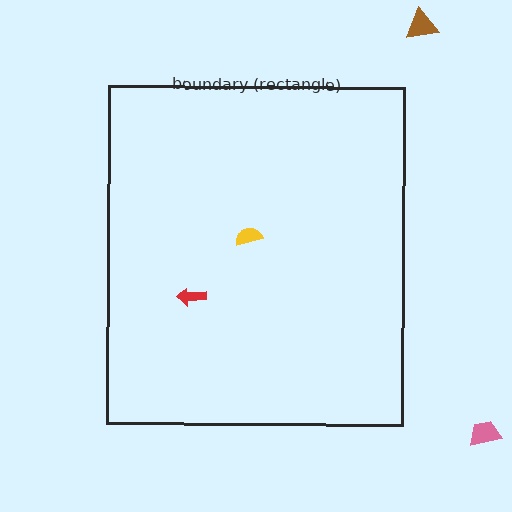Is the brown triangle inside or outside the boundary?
Outside.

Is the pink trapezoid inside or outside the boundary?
Outside.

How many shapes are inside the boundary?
2 inside, 2 outside.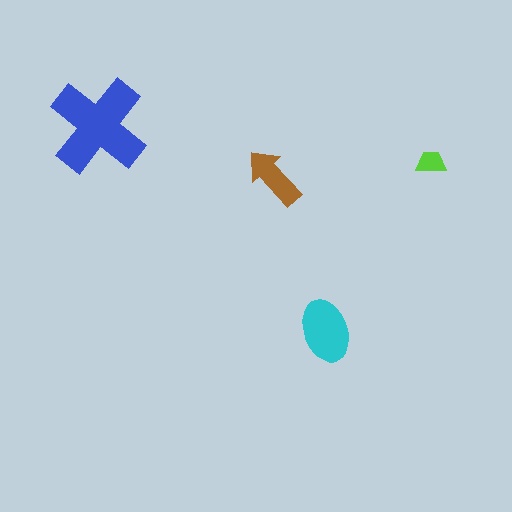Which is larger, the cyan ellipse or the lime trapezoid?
The cyan ellipse.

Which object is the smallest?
The lime trapezoid.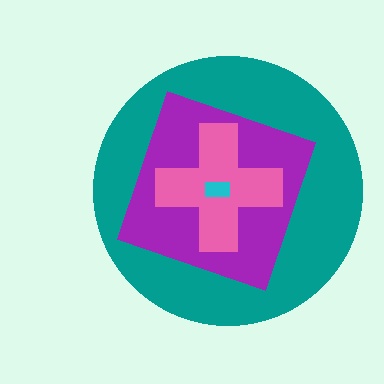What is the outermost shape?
The teal circle.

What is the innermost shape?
The cyan rectangle.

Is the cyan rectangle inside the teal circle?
Yes.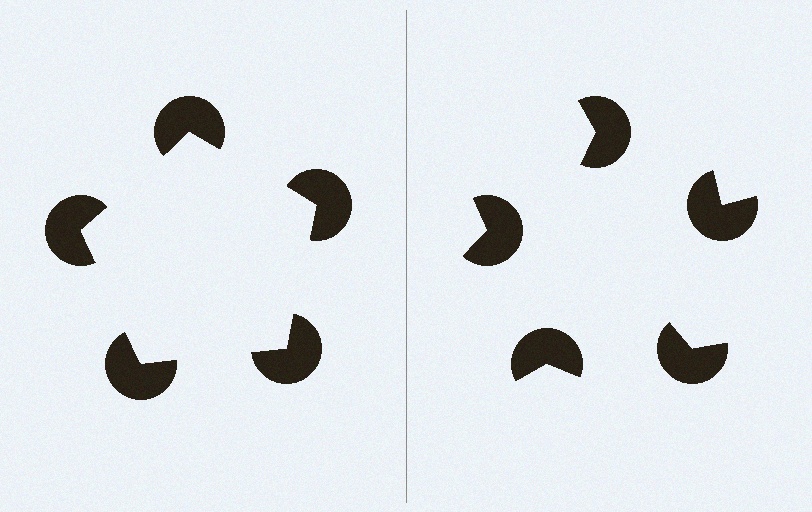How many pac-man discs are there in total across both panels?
10 — 5 on each side.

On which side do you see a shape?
An illusory pentagon appears on the left side. On the right side the wedge cuts are rotated, so no coherent shape forms.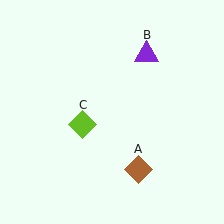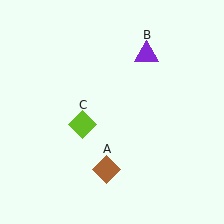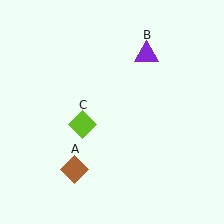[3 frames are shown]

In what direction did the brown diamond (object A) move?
The brown diamond (object A) moved left.